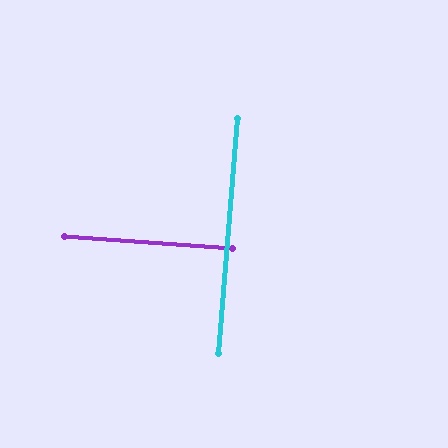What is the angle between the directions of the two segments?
Approximately 89 degrees.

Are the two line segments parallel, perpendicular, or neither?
Perpendicular — they meet at approximately 89°.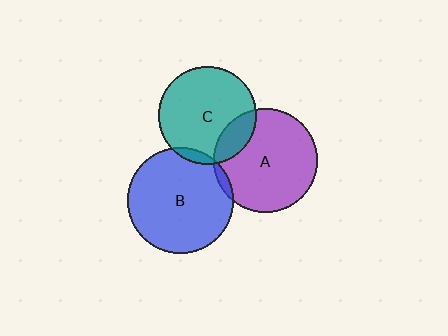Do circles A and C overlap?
Yes.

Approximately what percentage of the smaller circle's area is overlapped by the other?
Approximately 15%.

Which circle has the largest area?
Circle B (blue).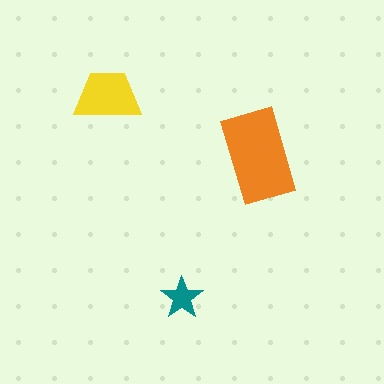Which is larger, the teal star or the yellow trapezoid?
The yellow trapezoid.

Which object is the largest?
The orange rectangle.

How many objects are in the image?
There are 3 objects in the image.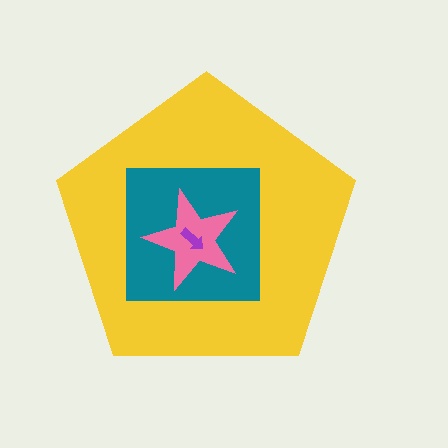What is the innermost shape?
The purple arrow.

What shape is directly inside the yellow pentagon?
The teal square.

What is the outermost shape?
The yellow pentagon.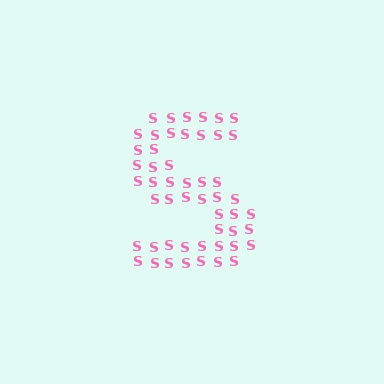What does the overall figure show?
The overall figure shows the letter S.